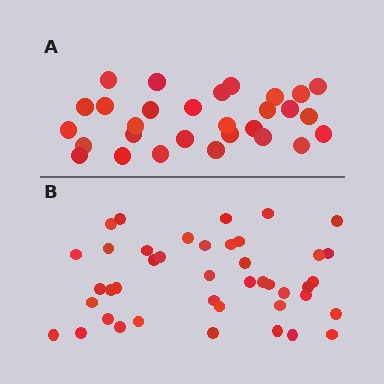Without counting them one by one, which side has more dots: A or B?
Region B (the bottom region) has more dots.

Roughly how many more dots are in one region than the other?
Region B has approximately 15 more dots than region A.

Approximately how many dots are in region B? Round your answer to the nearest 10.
About 40 dots. (The exact count is 42, which rounds to 40.)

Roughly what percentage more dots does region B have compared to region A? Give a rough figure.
About 45% more.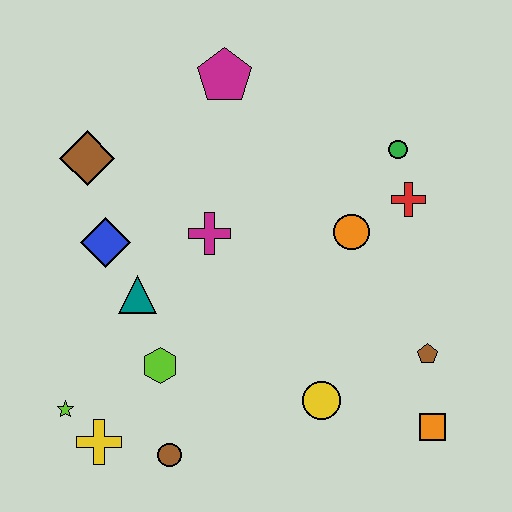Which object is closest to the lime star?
The yellow cross is closest to the lime star.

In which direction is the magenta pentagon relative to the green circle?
The magenta pentagon is to the left of the green circle.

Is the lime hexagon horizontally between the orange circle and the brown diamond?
Yes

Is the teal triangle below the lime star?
No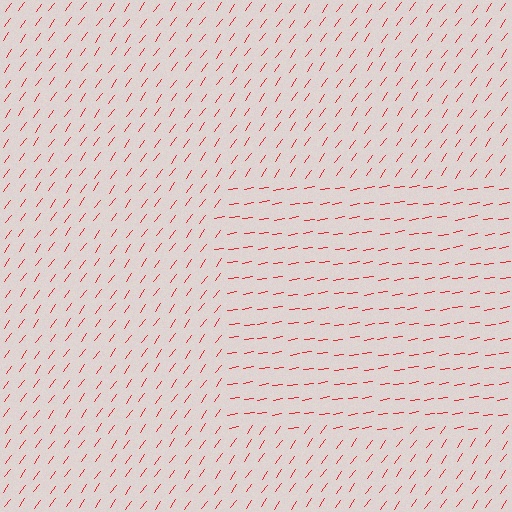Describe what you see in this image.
The image is filled with small red line segments. A rectangle region in the image has lines oriented differently from the surrounding lines, creating a visible texture boundary.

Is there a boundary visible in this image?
Yes, there is a texture boundary formed by a change in line orientation.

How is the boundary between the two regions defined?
The boundary is defined purely by a change in line orientation (approximately 45 degrees difference). All lines are the same color and thickness.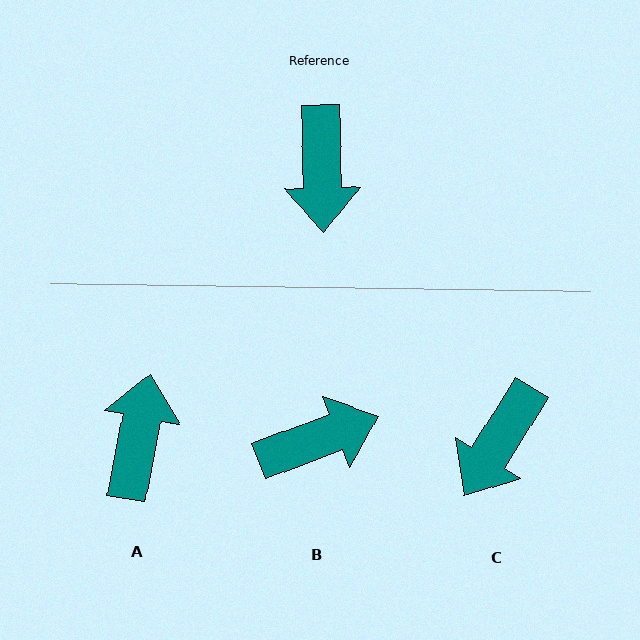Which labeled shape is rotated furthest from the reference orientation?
A, about 168 degrees away.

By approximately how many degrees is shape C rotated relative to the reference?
Approximately 34 degrees clockwise.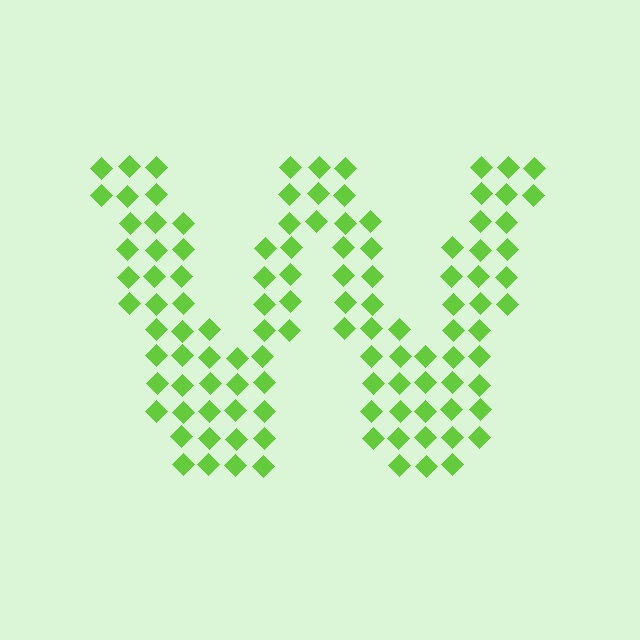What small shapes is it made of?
It is made of small diamonds.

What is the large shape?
The large shape is the letter W.